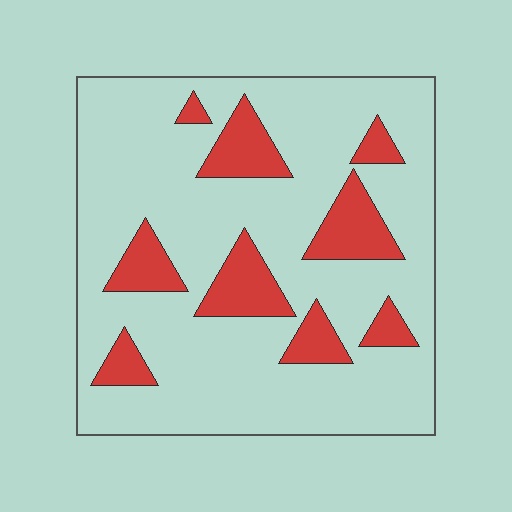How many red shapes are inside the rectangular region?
9.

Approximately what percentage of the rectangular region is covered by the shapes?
Approximately 20%.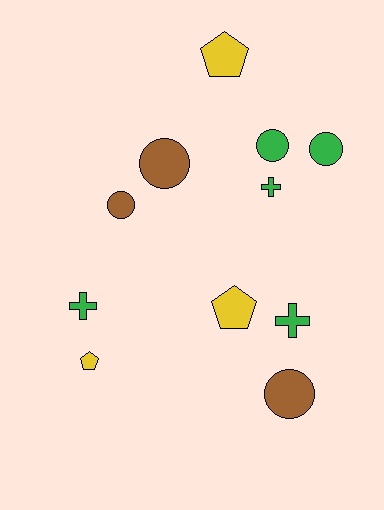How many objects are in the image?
There are 11 objects.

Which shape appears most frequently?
Circle, with 5 objects.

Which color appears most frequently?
Green, with 5 objects.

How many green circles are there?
There are 2 green circles.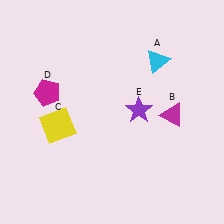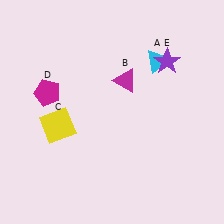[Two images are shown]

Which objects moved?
The objects that moved are: the magenta triangle (B), the purple star (E).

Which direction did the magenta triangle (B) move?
The magenta triangle (B) moved left.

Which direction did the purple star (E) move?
The purple star (E) moved up.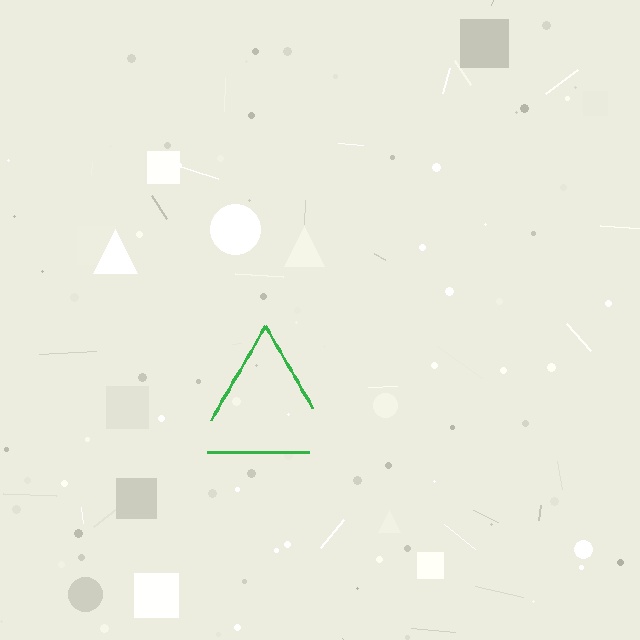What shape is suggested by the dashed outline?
The dashed outline suggests a triangle.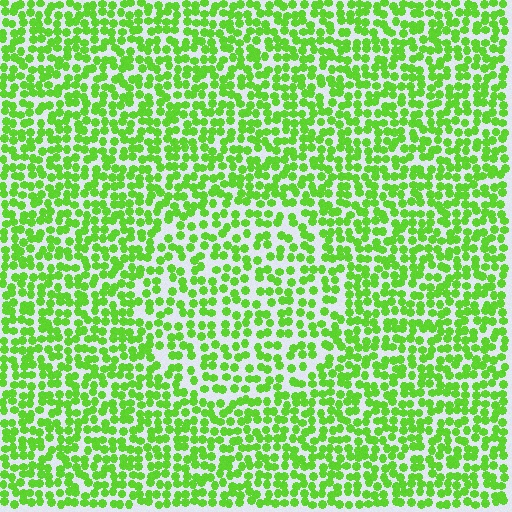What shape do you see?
I see a circle.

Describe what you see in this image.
The image contains small lime elements arranged at two different densities. A circle-shaped region is visible where the elements are less densely packed than the surrounding area.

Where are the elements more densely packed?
The elements are more densely packed outside the circle boundary.